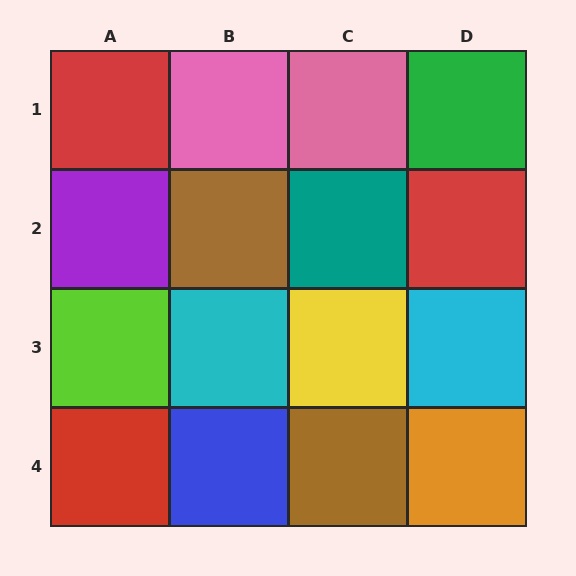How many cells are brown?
2 cells are brown.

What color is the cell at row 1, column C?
Pink.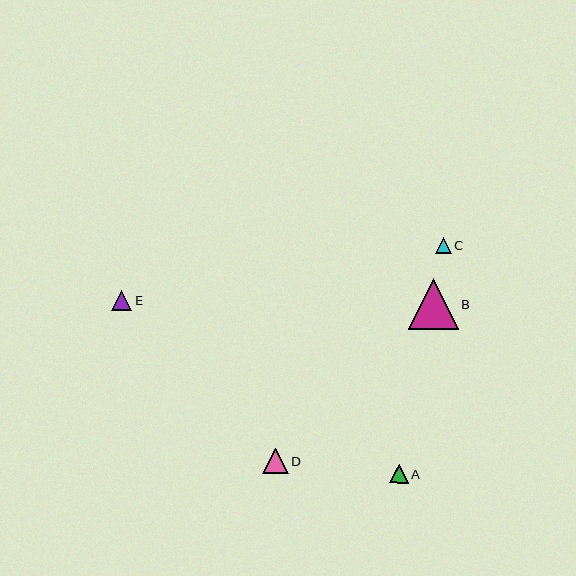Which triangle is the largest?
Triangle B is the largest with a size of approximately 50 pixels.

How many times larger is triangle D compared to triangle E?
Triangle D is approximately 1.2 times the size of triangle E.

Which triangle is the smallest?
Triangle C is the smallest with a size of approximately 16 pixels.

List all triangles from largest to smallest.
From largest to smallest: B, D, E, A, C.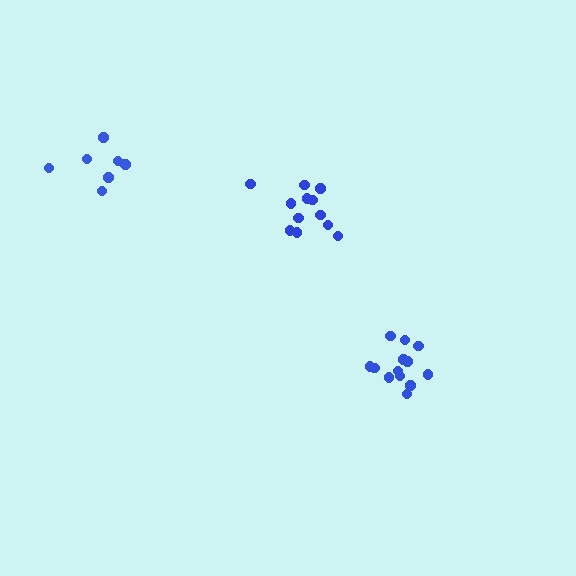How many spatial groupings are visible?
There are 3 spatial groupings.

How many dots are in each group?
Group 1: 12 dots, Group 2: 13 dots, Group 3: 7 dots (32 total).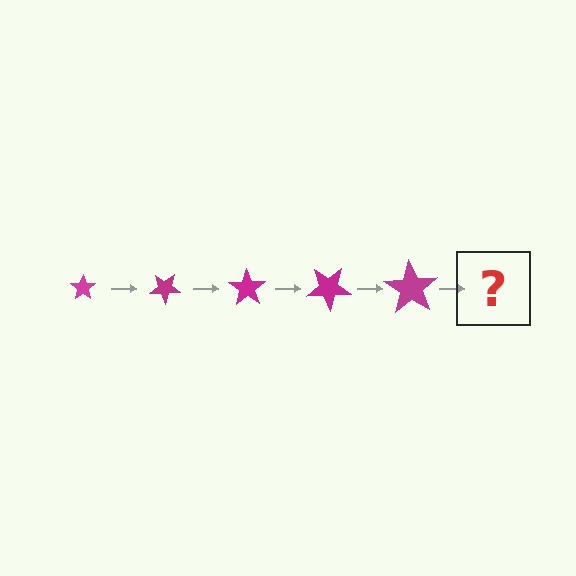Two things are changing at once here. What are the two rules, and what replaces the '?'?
The two rules are that the star grows larger each step and it rotates 35 degrees each step. The '?' should be a star, larger than the previous one and rotated 175 degrees from the start.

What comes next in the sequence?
The next element should be a star, larger than the previous one and rotated 175 degrees from the start.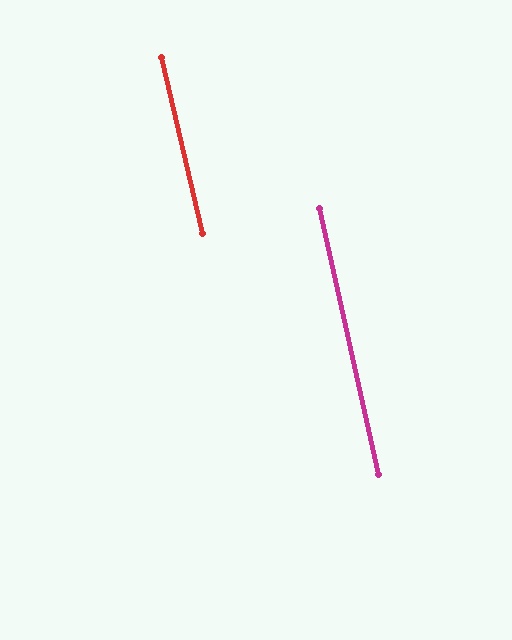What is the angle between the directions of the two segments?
Approximately 1 degree.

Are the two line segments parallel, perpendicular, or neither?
Parallel — their directions differ by only 0.7°.